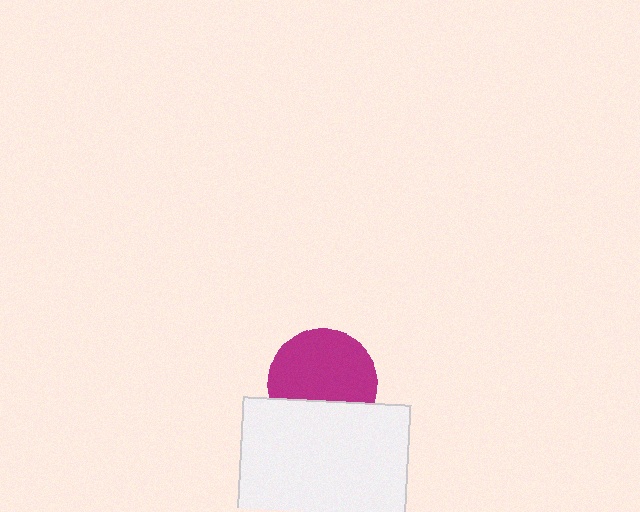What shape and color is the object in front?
The object in front is a white rectangle.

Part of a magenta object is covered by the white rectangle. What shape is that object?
It is a circle.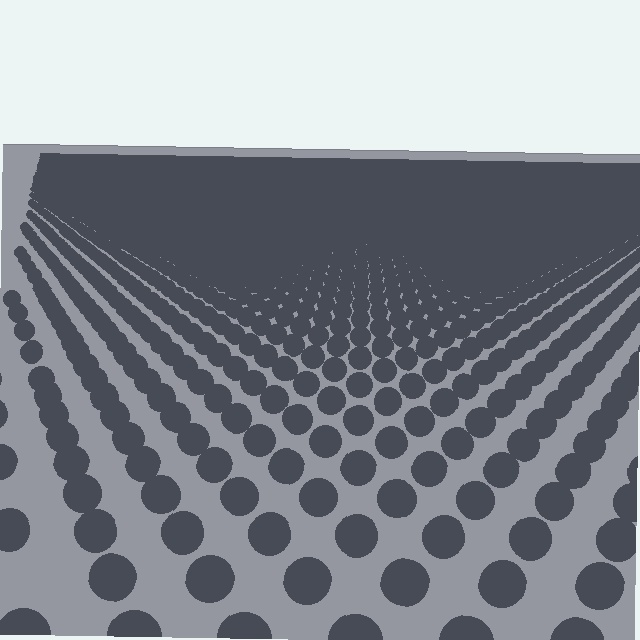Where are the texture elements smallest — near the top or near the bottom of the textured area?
Near the top.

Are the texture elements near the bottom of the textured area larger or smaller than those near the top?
Larger. Near the bottom, elements are closer to the viewer and appear at a bigger on-screen size.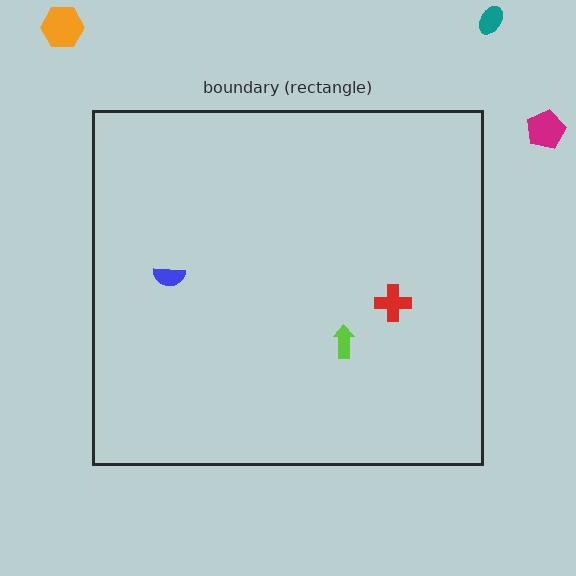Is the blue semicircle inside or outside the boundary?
Inside.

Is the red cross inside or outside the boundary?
Inside.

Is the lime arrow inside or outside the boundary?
Inside.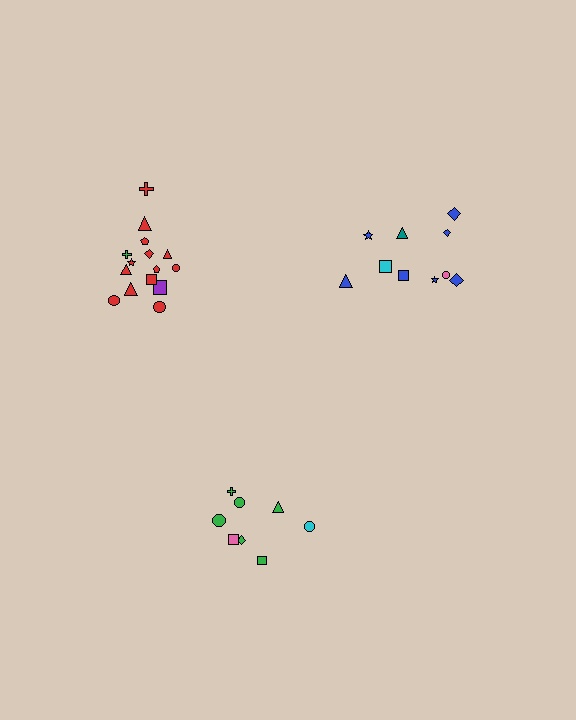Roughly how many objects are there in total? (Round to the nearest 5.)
Roughly 35 objects in total.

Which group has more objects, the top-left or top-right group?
The top-left group.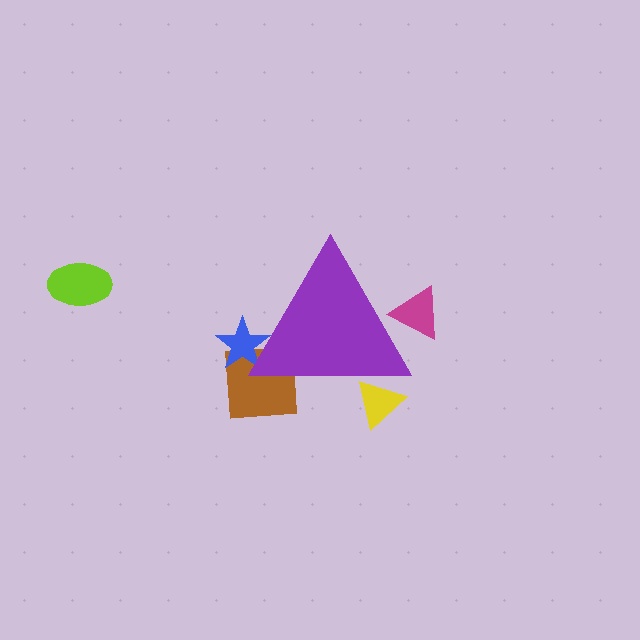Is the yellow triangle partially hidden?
Yes, the yellow triangle is partially hidden behind the purple triangle.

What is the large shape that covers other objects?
A purple triangle.